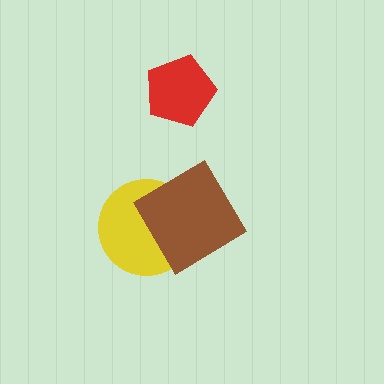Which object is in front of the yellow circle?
The brown diamond is in front of the yellow circle.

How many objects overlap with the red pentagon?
0 objects overlap with the red pentagon.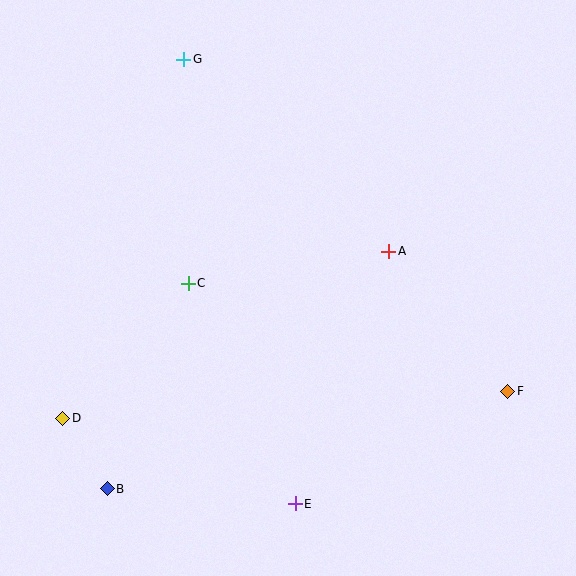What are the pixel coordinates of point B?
Point B is at (107, 489).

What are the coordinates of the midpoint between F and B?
The midpoint between F and B is at (307, 440).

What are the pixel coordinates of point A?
Point A is at (389, 251).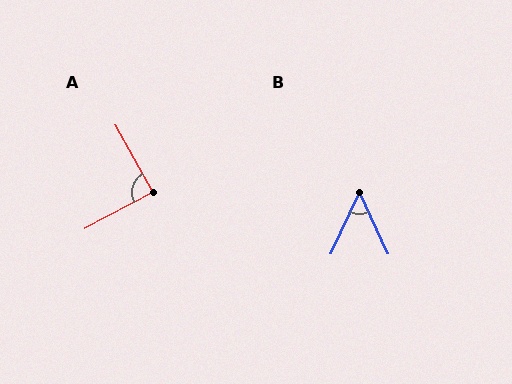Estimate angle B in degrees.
Approximately 50 degrees.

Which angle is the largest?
A, at approximately 89 degrees.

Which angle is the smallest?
B, at approximately 50 degrees.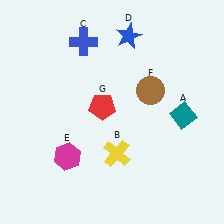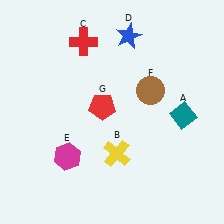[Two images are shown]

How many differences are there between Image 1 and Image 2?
There is 1 difference between the two images.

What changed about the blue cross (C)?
In Image 1, C is blue. In Image 2, it changed to red.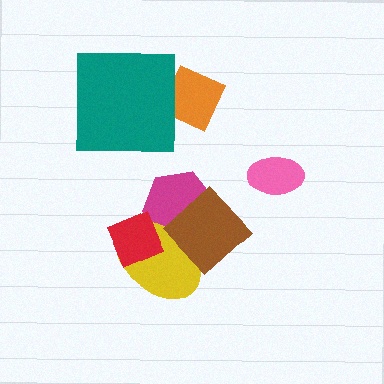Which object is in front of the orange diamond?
The teal square is in front of the orange diamond.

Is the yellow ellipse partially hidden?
Yes, it is partially covered by another shape.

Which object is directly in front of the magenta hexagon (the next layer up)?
The yellow ellipse is directly in front of the magenta hexagon.